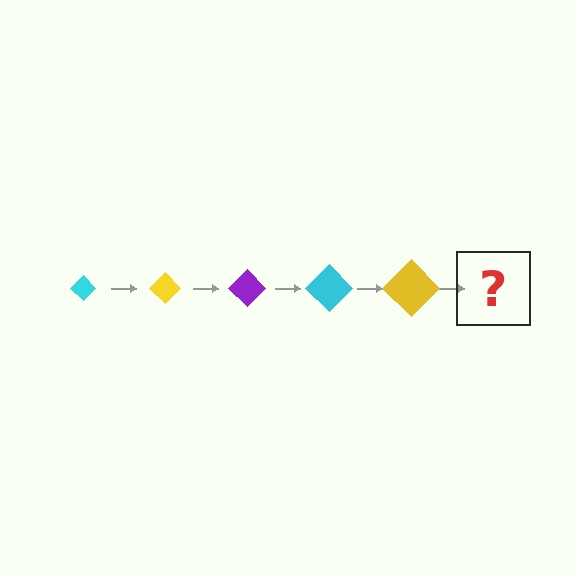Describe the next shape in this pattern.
It should be a purple diamond, larger than the previous one.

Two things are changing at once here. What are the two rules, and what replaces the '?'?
The two rules are that the diamond grows larger each step and the color cycles through cyan, yellow, and purple. The '?' should be a purple diamond, larger than the previous one.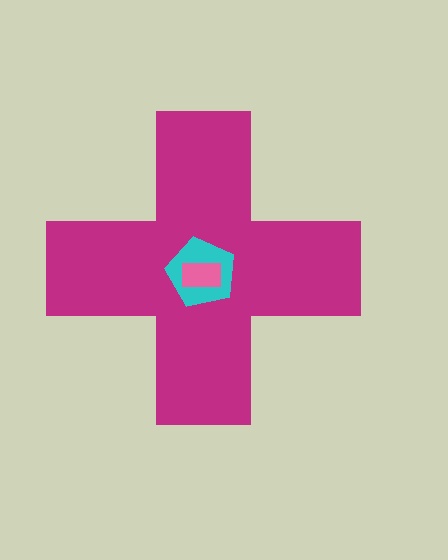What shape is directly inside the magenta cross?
The cyan pentagon.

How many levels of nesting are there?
3.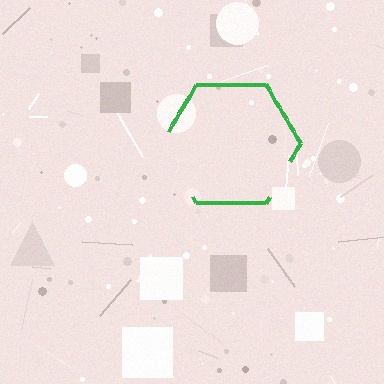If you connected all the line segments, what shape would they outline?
They would outline a hexagon.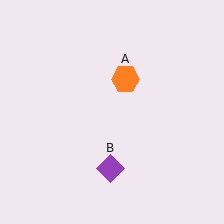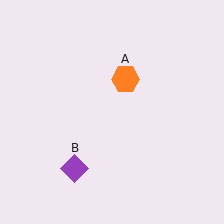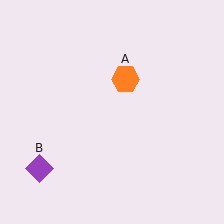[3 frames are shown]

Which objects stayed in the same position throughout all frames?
Orange hexagon (object A) remained stationary.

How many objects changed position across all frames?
1 object changed position: purple diamond (object B).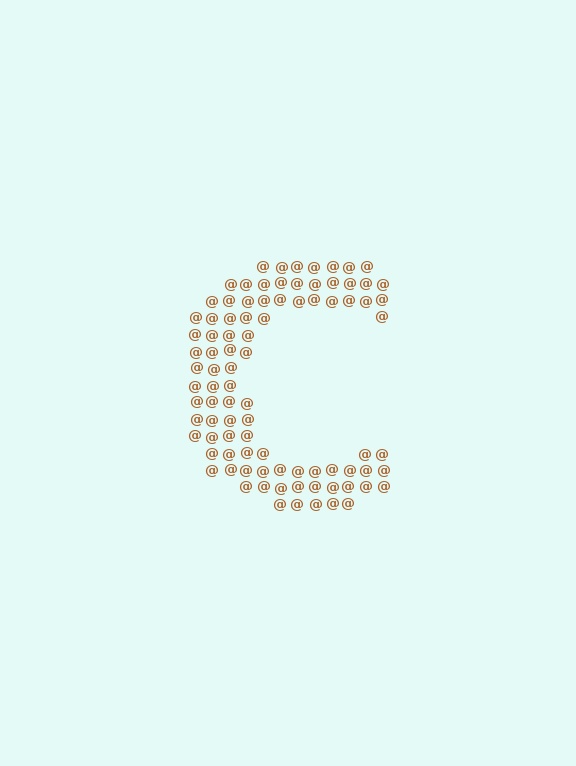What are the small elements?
The small elements are at signs.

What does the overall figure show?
The overall figure shows the letter C.